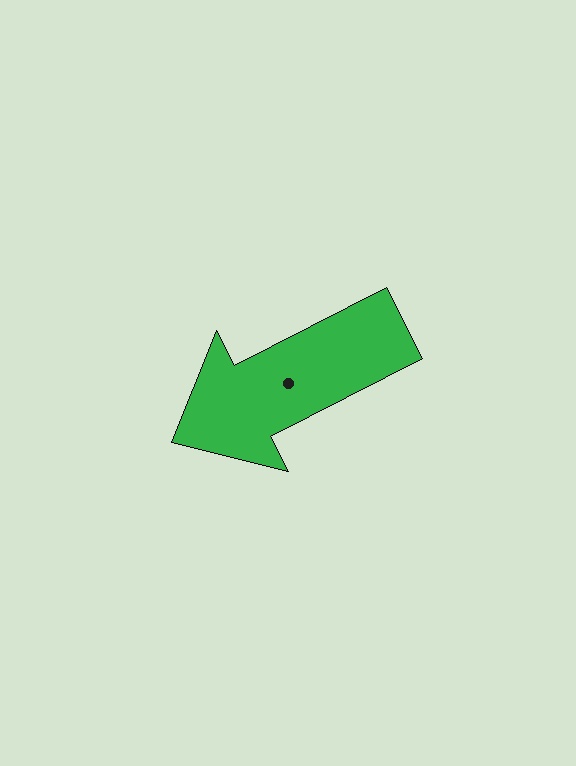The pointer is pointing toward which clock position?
Roughly 8 o'clock.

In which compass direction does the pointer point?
Southwest.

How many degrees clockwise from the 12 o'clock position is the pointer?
Approximately 243 degrees.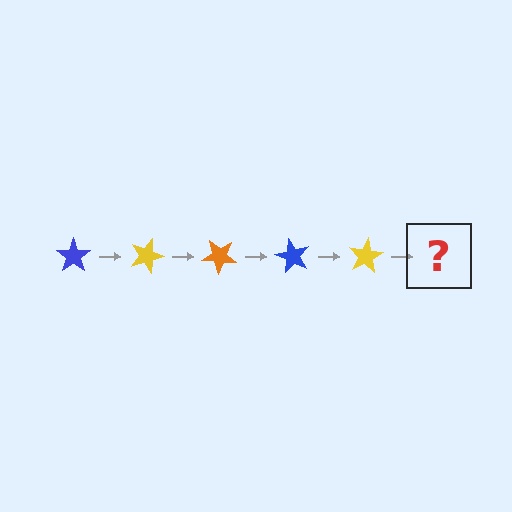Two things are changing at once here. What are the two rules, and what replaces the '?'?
The two rules are that it rotates 20 degrees each step and the color cycles through blue, yellow, and orange. The '?' should be an orange star, rotated 100 degrees from the start.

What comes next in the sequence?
The next element should be an orange star, rotated 100 degrees from the start.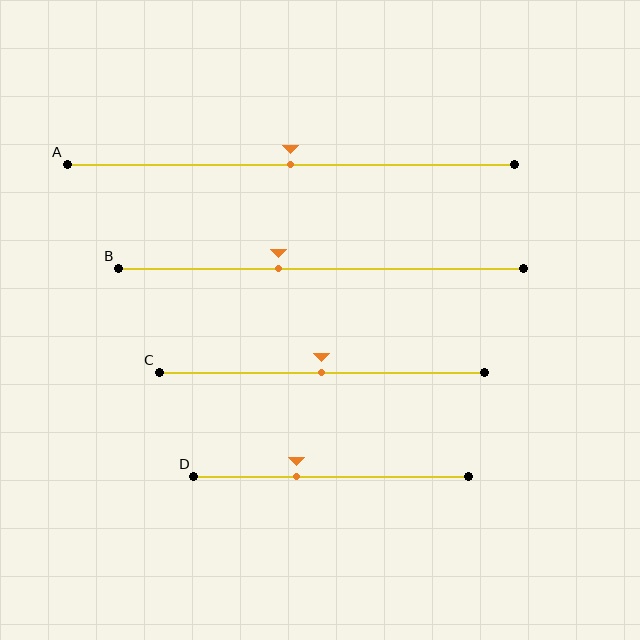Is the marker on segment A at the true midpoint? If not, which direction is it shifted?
Yes, the marker on segment A is at the true midpoint.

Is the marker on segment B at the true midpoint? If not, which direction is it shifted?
No, the marker on segment B is shifted to the left by about 11% of the segment length.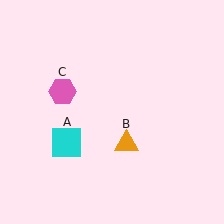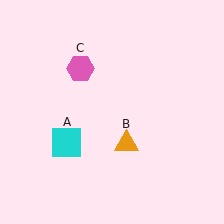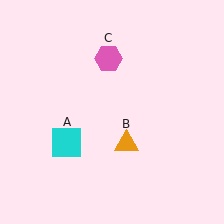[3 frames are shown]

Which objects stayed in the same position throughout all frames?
Cyan square (object A) and orange triangle (object B) remained stationary.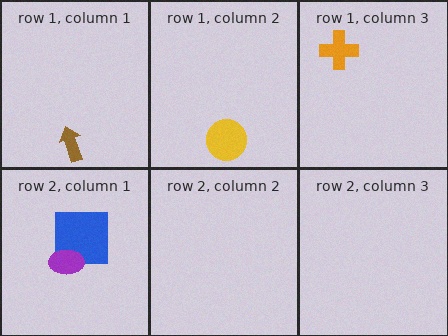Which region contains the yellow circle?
The row 1, column 2 region.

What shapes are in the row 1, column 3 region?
The orange cross.